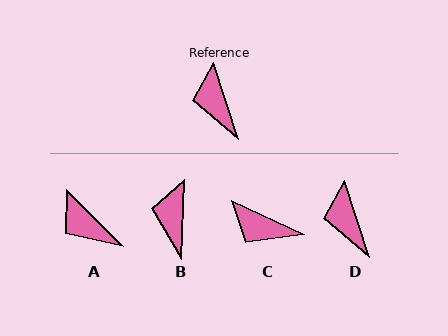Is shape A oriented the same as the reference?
No, it is off by about 27 degrees.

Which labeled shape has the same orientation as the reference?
D.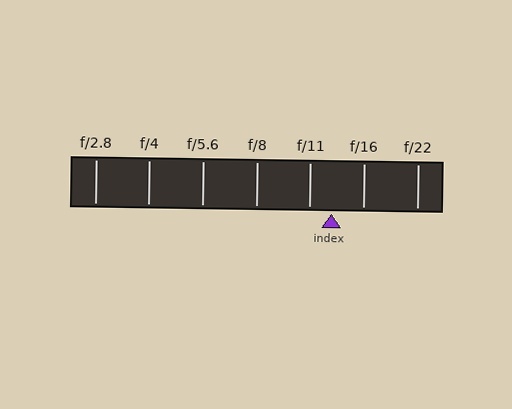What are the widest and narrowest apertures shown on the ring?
The widest aperture shown is f/2.8 and the narrowest is f/22.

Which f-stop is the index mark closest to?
The index mark is closest to f/11.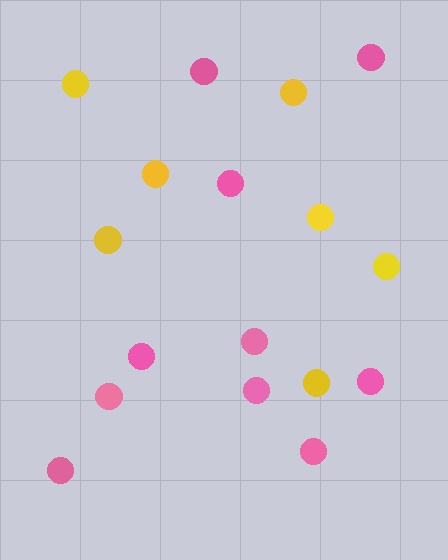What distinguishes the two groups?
There are 2 groups: one group of pink circles (10) and one group of yellow circles (7).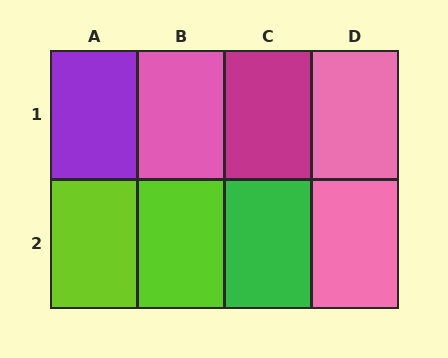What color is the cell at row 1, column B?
Pink.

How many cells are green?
1 cell is green.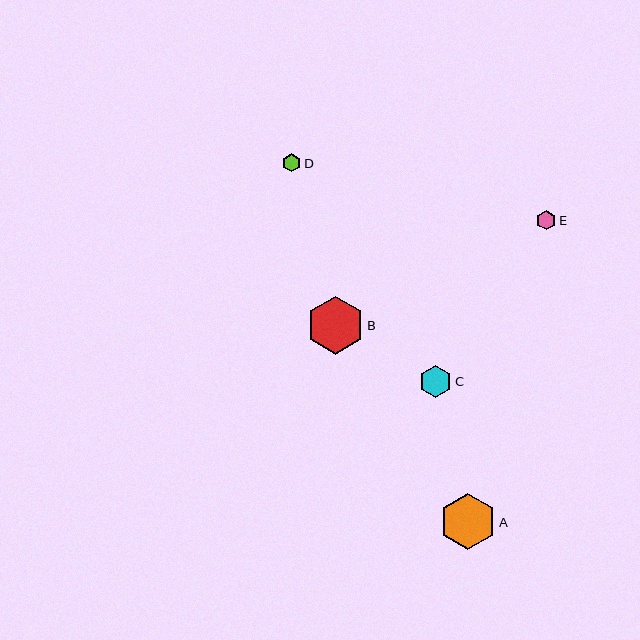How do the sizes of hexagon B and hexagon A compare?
Hexagon B and hexagon A are approximately the same size.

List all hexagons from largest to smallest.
From largest to smallest: B, A, C, E, D.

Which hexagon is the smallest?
Hexagon D is the smallest with a size of approximately 18 pixels.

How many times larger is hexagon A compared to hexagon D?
Hexagon A is approximately 3.0 times the size of hexagon D.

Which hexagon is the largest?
Hexagon B is the largest with a size of approximately 58 pixels.